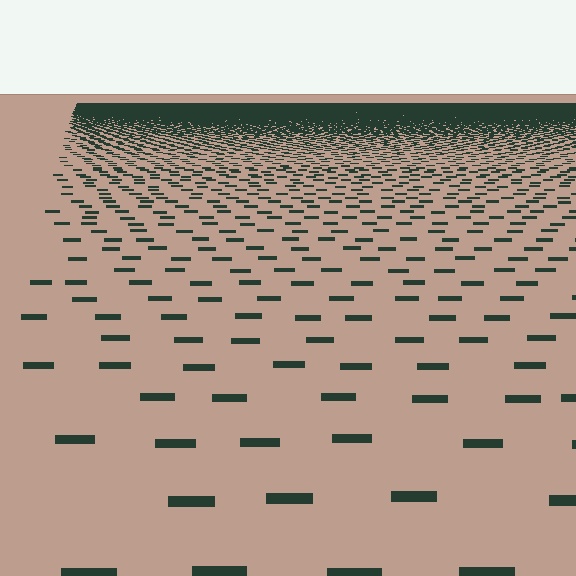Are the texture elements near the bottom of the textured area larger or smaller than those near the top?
Larger. Near the bottom, elements are closer to the viewer and appear at a bigger on-screen size.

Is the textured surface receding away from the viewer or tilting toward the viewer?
The surface is receding away from the viewer. Texture elements get smaller and denser toward the top.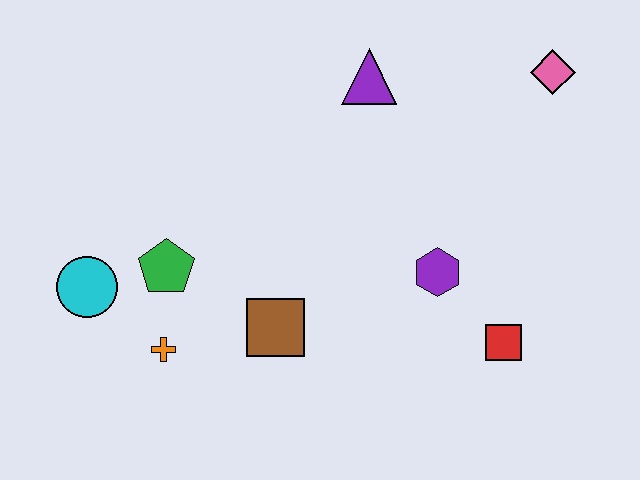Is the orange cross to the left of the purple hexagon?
Yes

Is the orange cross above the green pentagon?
No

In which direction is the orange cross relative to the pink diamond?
The orange cross is to the left of the pink diamond.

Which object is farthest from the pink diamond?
The cyan circle is farthest from the pink diamond.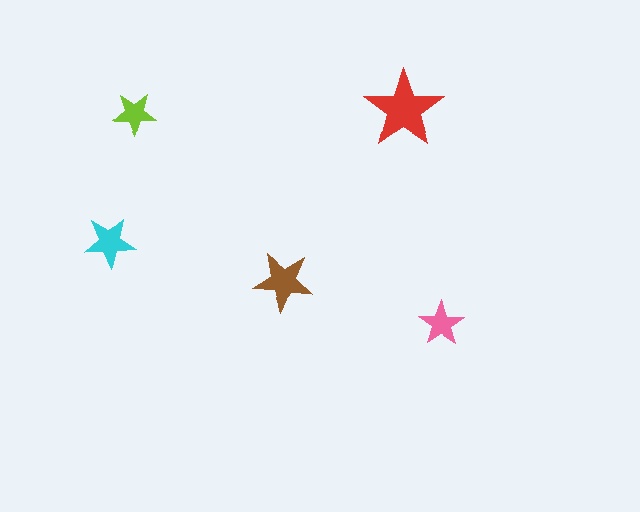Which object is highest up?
The red star is topmost.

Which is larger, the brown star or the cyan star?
The brown one.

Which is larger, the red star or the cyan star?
The red one.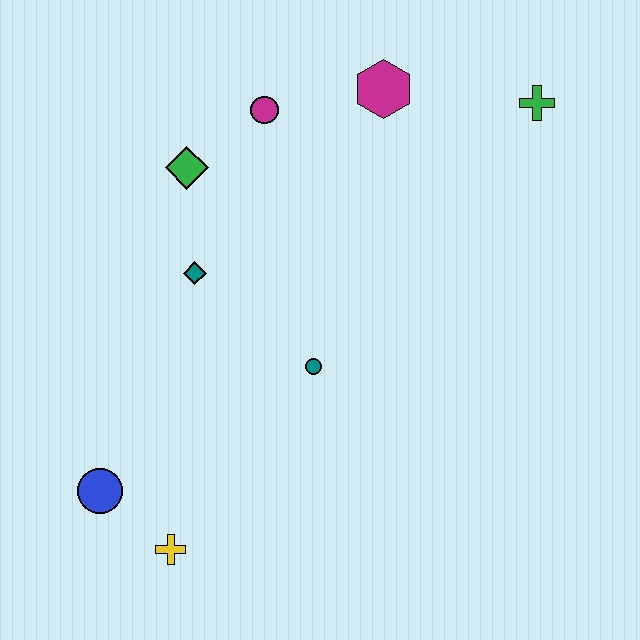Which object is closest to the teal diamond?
The green diamond is closest to the teal diamond.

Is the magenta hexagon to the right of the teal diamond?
Yes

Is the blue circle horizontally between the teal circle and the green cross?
No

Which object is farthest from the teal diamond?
The green cross is farthest from the teal diamond.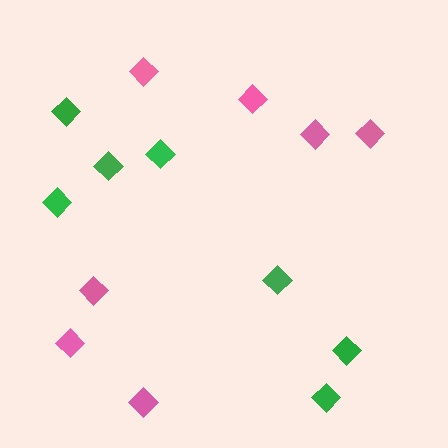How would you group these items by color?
There are 2 groups: one group of pink diamonds (7) and one group of green diamonds (7).